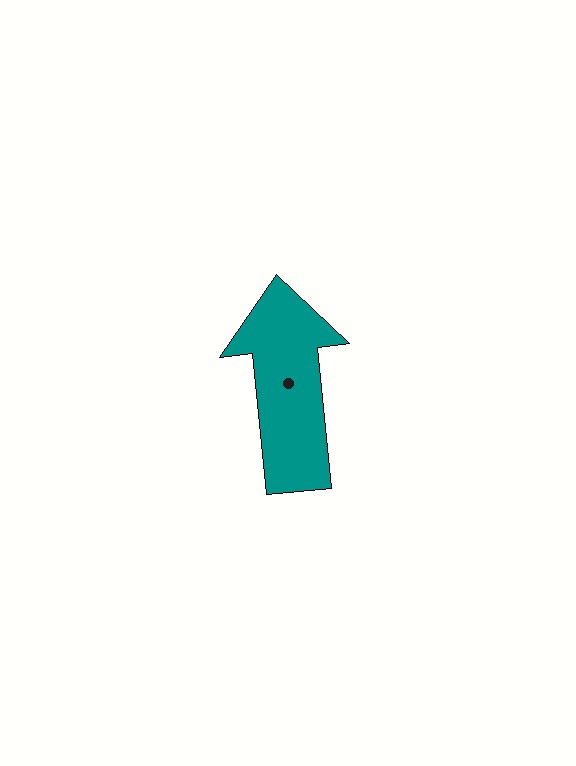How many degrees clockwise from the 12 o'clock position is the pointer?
Approximately 354 degrees.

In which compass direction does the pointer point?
North.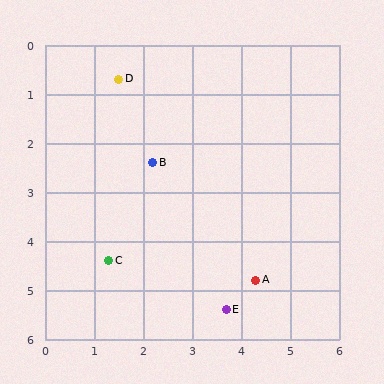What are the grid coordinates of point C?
Point C is at approximately (1.3, 4.4).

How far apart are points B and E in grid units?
Points B and E are about 3.4 grid units apart.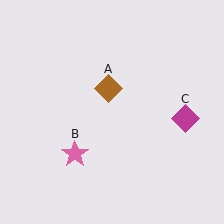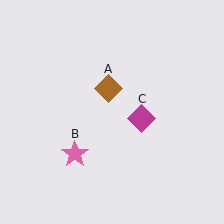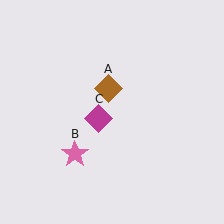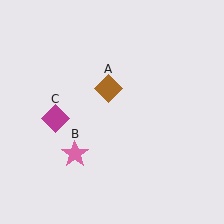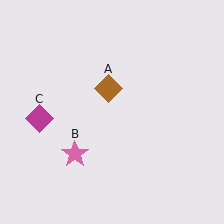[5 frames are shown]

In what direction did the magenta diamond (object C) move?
The magenta diamond (object C) moved left.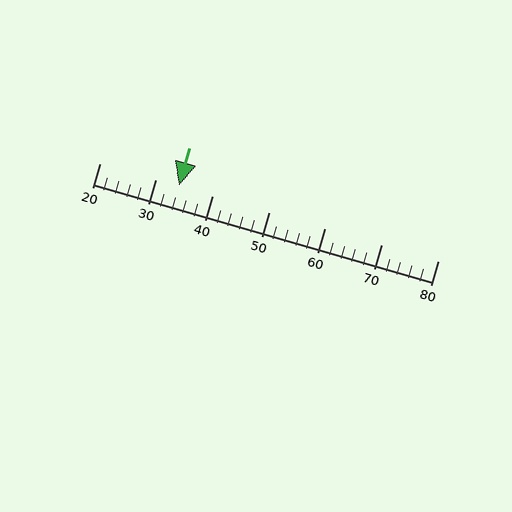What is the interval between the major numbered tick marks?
The major tick marks are spaced 10 units apart.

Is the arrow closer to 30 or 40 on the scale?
The arrow is closer to 30.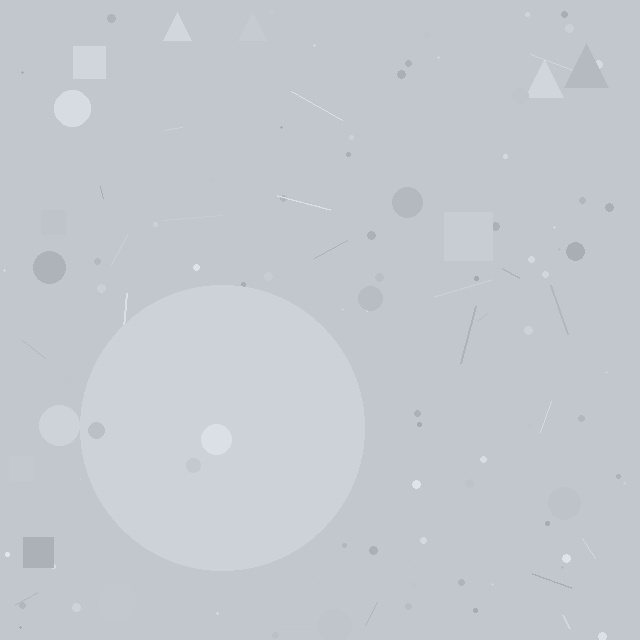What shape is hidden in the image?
A circle is hidden in the image.